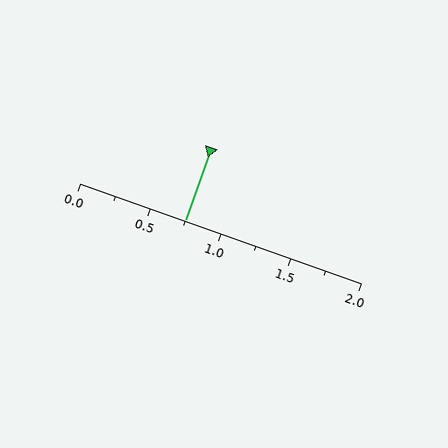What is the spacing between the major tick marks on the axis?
The major ticks are spaced 0.5 apart.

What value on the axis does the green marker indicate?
The marker indicates approximately 0.75.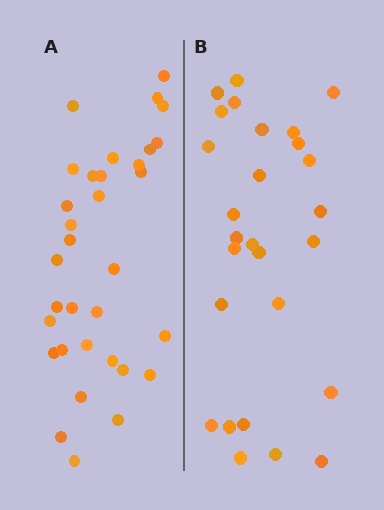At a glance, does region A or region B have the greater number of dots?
Region A (the left region) has more dots.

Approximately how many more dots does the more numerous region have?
Region A has about 6 more dots than region B.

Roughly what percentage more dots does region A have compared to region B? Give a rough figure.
About 20% more.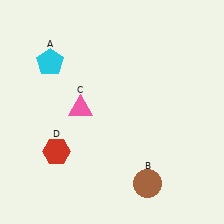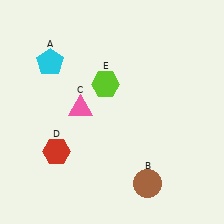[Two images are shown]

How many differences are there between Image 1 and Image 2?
There is 1 difference between the two images.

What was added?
A lime hexagon (E) was added in Image 2.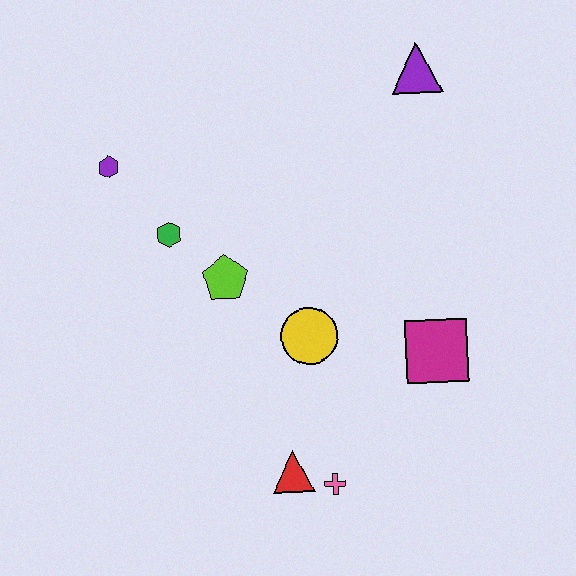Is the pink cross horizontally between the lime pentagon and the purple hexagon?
No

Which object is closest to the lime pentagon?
The green hexagon is closest to the lime pentagon.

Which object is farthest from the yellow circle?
The purple triangle is farthest from the yellow circle.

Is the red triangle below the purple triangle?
Yes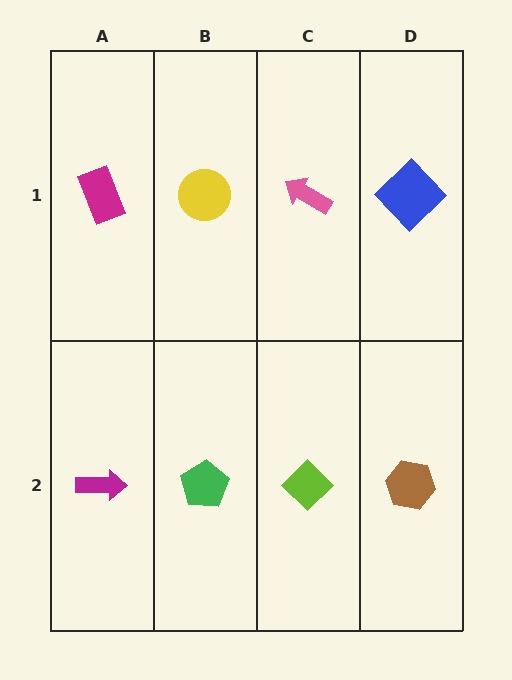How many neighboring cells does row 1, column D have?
2.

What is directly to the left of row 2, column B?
A magenta arrow.